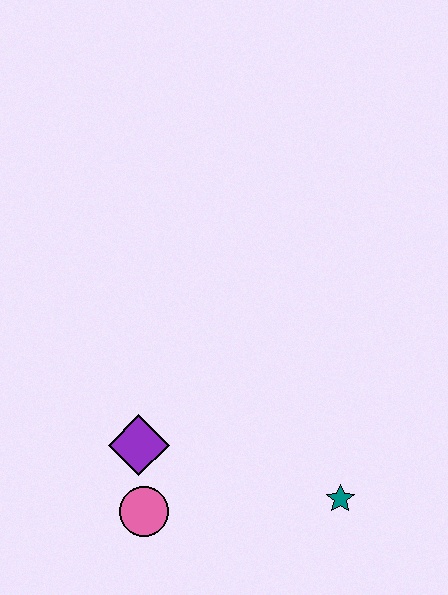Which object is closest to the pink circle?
The purple diamond is closest to the pink circle.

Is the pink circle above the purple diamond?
No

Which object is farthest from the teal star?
The purple diamond is farthest from the teal star.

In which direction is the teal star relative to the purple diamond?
The teal star is to the right of the purple diamond.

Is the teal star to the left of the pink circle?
No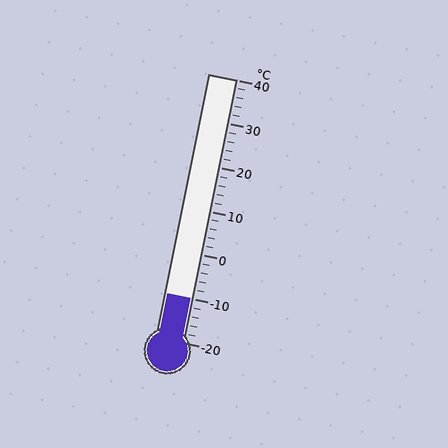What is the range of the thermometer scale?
The thermometer scale ranges from -20°C to 40°C.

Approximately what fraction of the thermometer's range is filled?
The thermometer is filled to approximately 15% of its range.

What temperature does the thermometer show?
The thermometer shows approximately -10°C.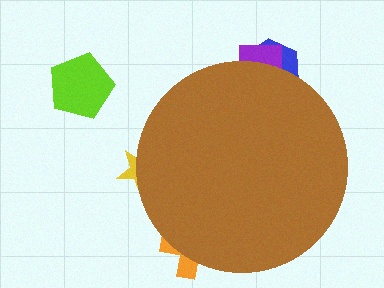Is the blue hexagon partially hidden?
Yes, the blue hexagon is partially hidden behind the brown circle.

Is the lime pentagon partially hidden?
No, the lime pentagon is fully visible.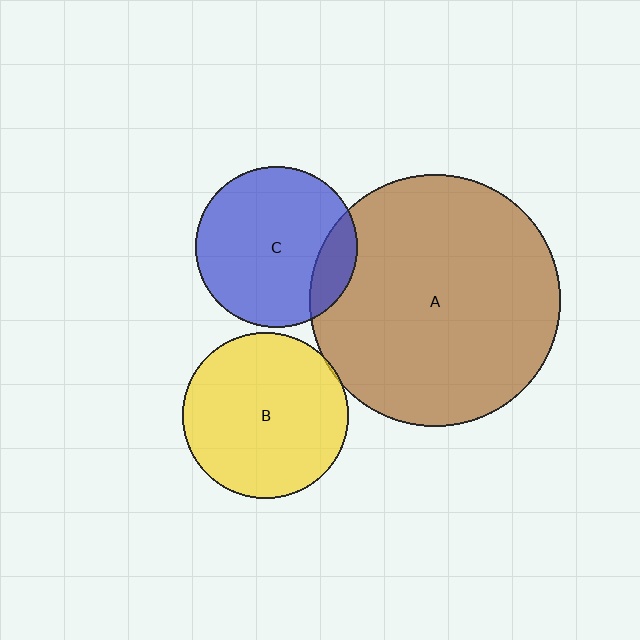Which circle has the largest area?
Circle A (brown).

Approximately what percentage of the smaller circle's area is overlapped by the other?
Approximately 5%.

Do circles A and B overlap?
Yes.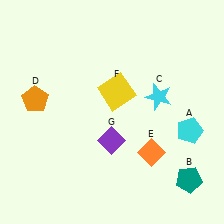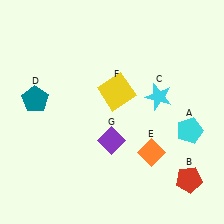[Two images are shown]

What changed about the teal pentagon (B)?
In Image 1, B is teal. In Image 2, it changed to red.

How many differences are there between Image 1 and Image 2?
There are 2 differences between the two images.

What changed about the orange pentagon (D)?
In Image 1, D is orange. In Image 2, it changed to teal.